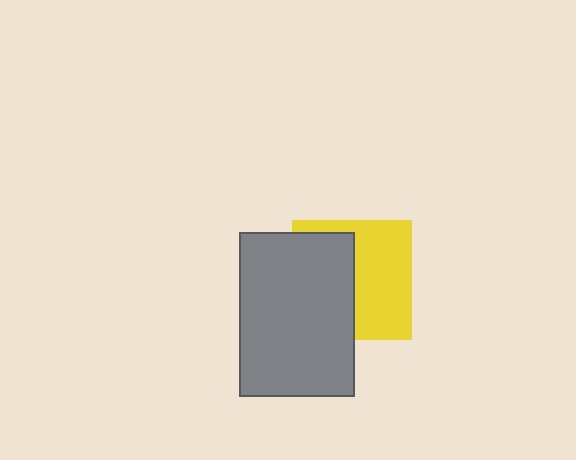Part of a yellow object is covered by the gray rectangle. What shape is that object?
It is a square.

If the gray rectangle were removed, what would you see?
You would see the complete yellow square.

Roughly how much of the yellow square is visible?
About half of it is visible (roughly 52%).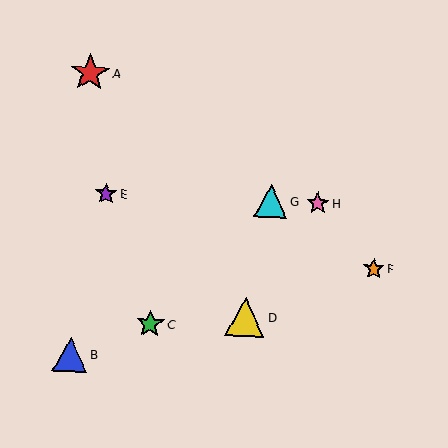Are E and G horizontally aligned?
Yes, both are at y≈194.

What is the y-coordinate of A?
Object A is at y≈73.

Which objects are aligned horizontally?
Objects E, G, H are aligned horizontally.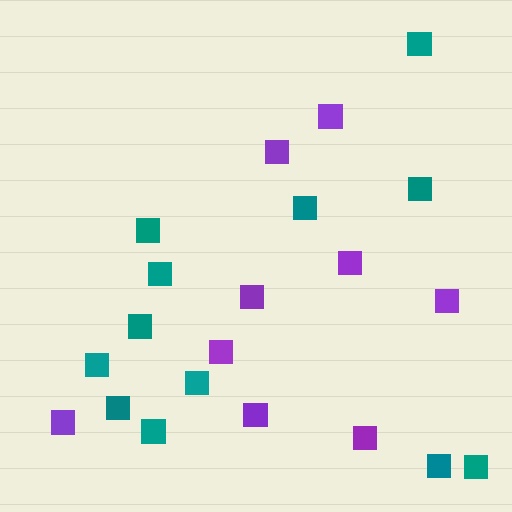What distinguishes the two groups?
There are 2 groups: one group of purple squares (9) and one group of teal squares (12).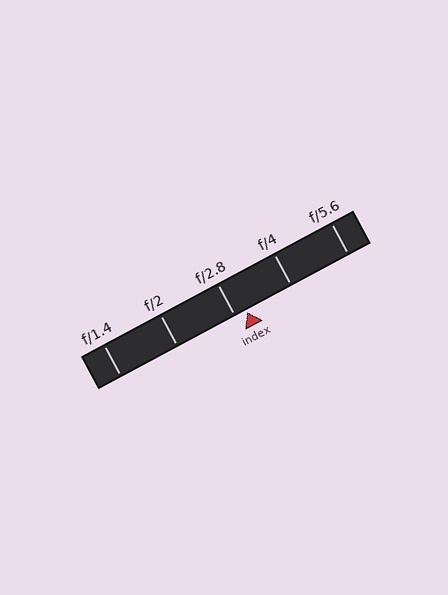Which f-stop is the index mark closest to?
The index mark is closest to f/2.8.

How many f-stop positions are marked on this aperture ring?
There are 5 f-stop positions marked.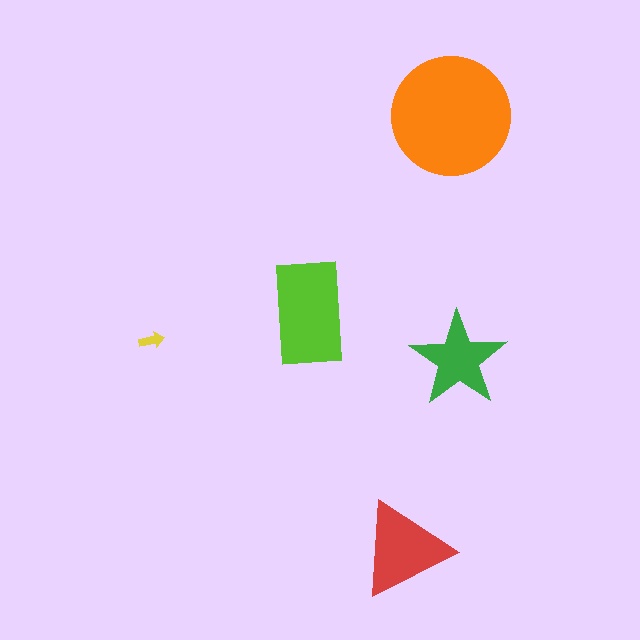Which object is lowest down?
The red triangle is bottommost.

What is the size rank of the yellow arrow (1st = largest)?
5th.